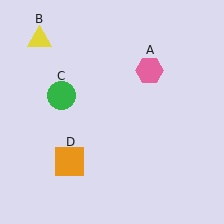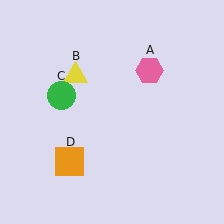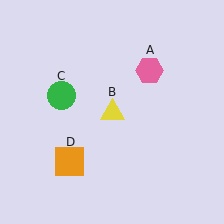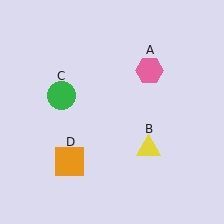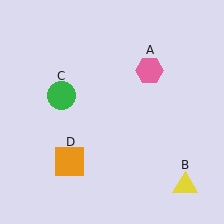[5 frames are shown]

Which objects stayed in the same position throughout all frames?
Pink hexagon (object A) and green circle (object C) and orange square (object D) remained stationary.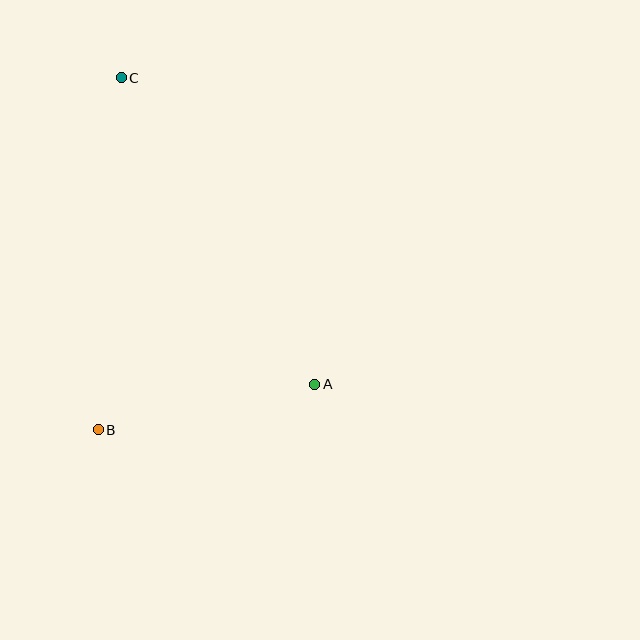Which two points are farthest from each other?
Points A and C are farthest from each other.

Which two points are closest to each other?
Points A and B are closest to each other.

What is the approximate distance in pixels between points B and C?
The distance between B and C is approximately 353 pixels.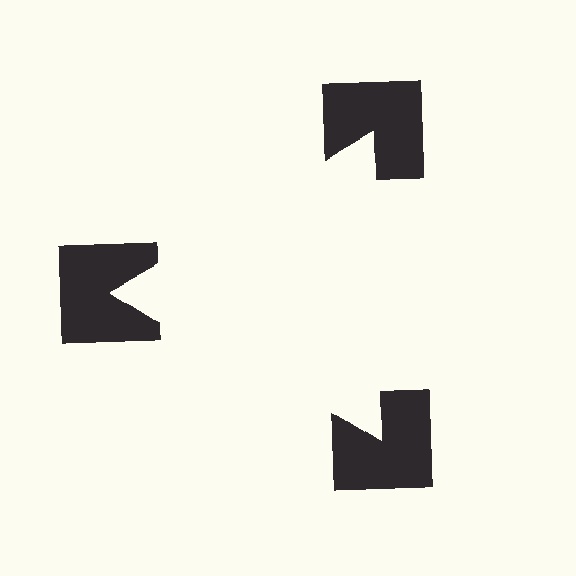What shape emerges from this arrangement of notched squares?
An illusory triangle — its edges are inferred from the aligned wedge cuts in the notched squares, not physically drawn.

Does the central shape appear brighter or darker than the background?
It typically appears slightly brighter than the background, even though no actual brightness change is drawn.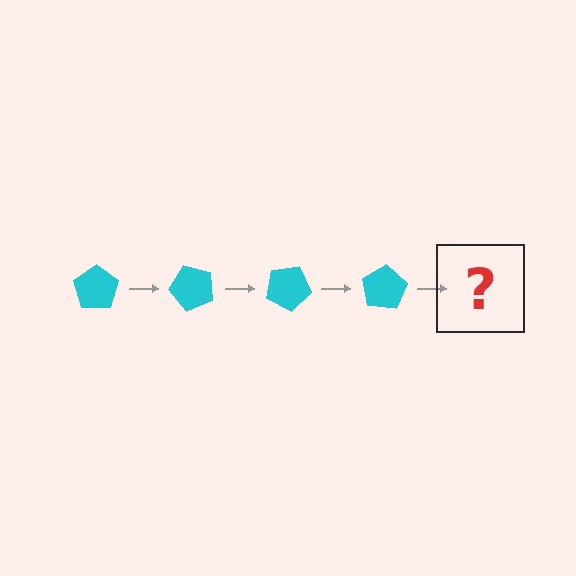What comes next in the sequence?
The next element should be a cyan pentagon rotated 200 degrees.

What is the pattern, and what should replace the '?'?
The pattern is that the pentagon rotates 50 degrees each step. The '?' should be a cyan pentagon rotated 200 degrees.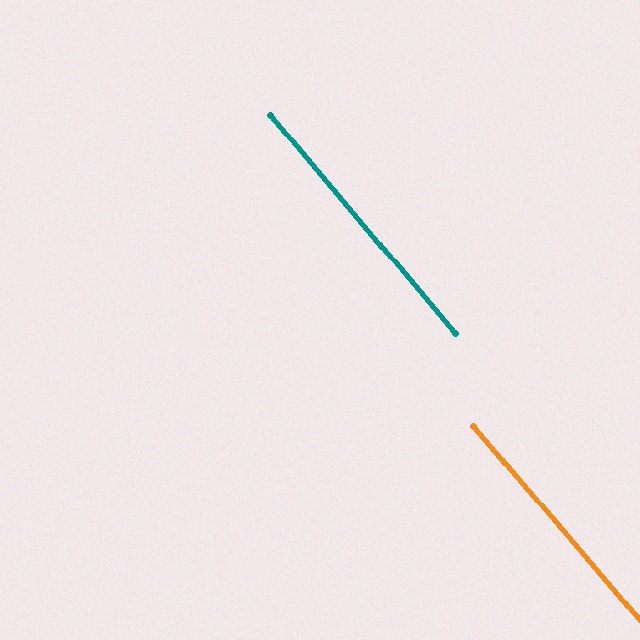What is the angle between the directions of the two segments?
Approximately 0 degrees.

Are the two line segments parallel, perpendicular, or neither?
Parallel — their directions differ by only 0.5°.